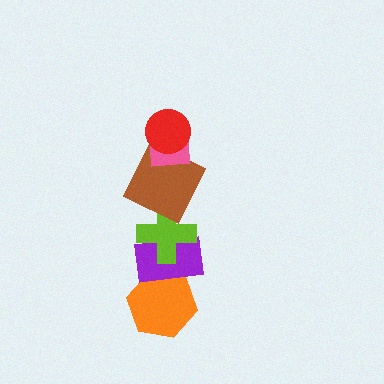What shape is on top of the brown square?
The pink square is on top of the brown square.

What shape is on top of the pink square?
The red circle is on top of the pink square.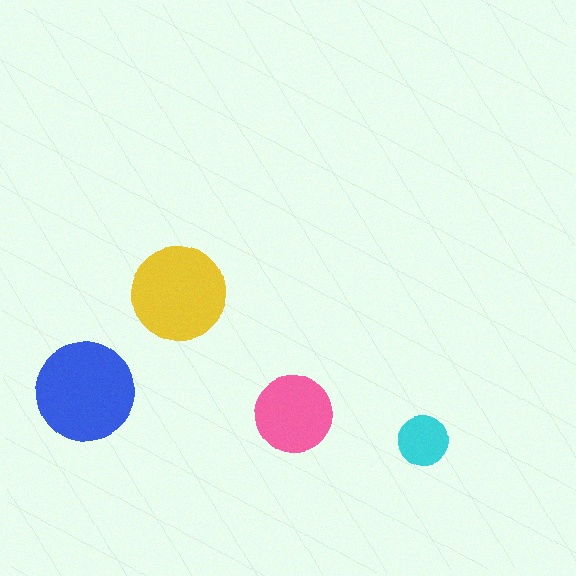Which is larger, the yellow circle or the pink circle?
The yellow one.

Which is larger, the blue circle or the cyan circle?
The blue one.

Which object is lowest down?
The cyan circle is bottommost.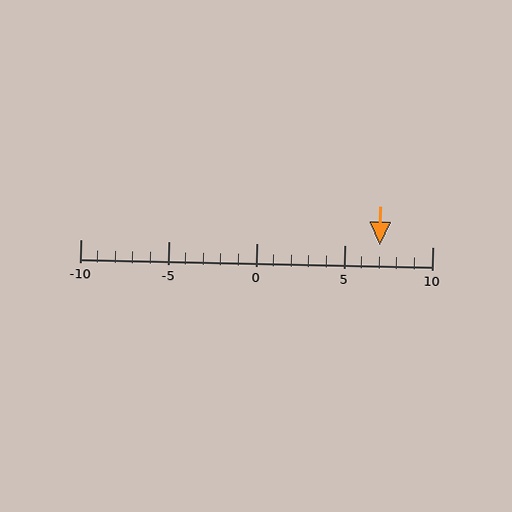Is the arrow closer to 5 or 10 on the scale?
The arrow is closer to 5.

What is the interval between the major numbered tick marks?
The major tick marks are spaced 5 units apart.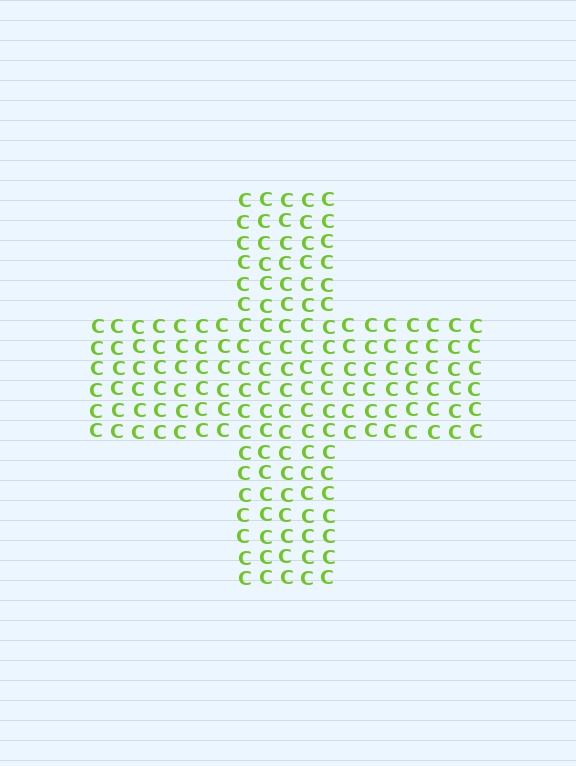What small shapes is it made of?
It is made of small letter C's.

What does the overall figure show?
The overall figure shows a cross.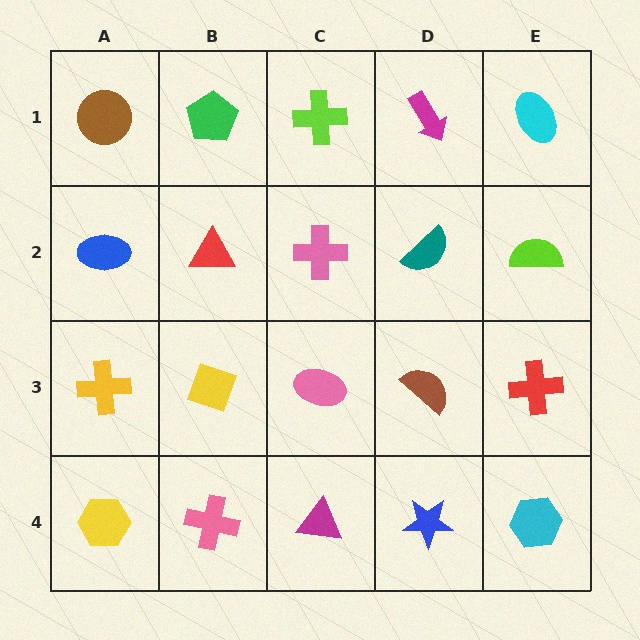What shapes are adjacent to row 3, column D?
A teal semicircle (row 2, column D), a blue star (row 4, column D), a pink ellipse (row 3, column C), a red cross (row 3, column E).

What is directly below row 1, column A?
A blue ellipse.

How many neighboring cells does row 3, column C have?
4.